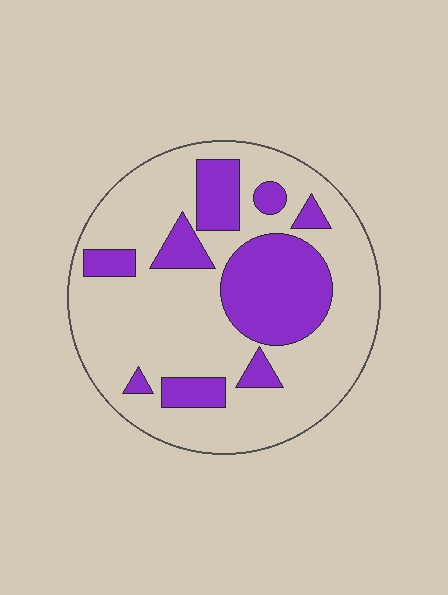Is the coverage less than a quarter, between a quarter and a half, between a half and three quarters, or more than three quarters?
Between a quarter and a half.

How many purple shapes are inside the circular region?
9.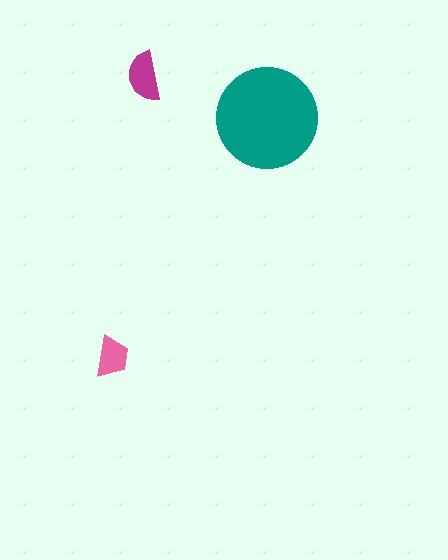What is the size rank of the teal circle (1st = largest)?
1st.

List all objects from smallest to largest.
The pink trapezoid, the magenta semicircle, the teal circle.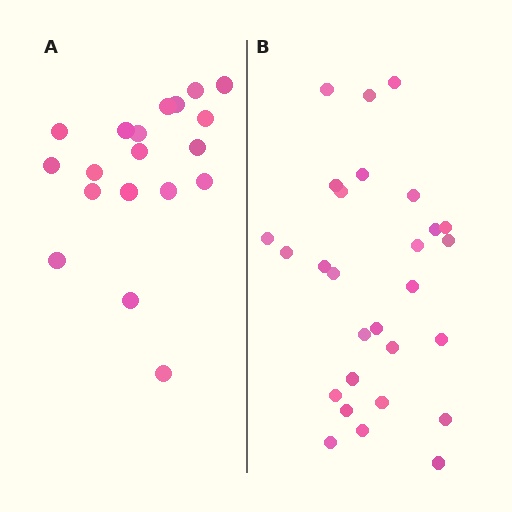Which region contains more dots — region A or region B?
Region B (the right region) has more dots.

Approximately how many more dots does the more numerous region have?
Region B has roughly 8 or so more dots than region A.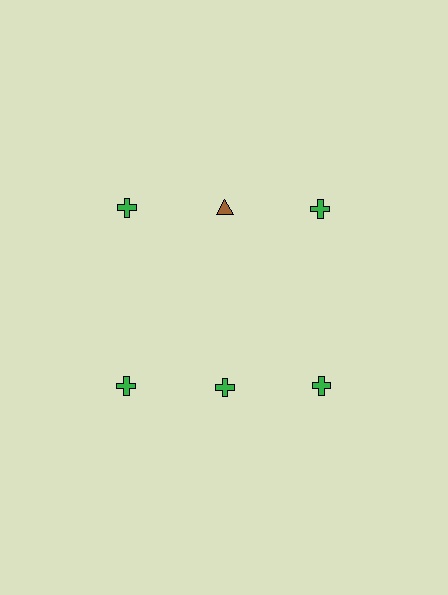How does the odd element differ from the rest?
It differs in both color (brown instead of green) and shape (triangle instead of cross).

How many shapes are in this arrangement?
There are 6 shapes arranged in a grid pattern.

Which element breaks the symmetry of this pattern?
The brown triangle in the top row, second from left column breaks the symmetry. All other shapes are green crosses.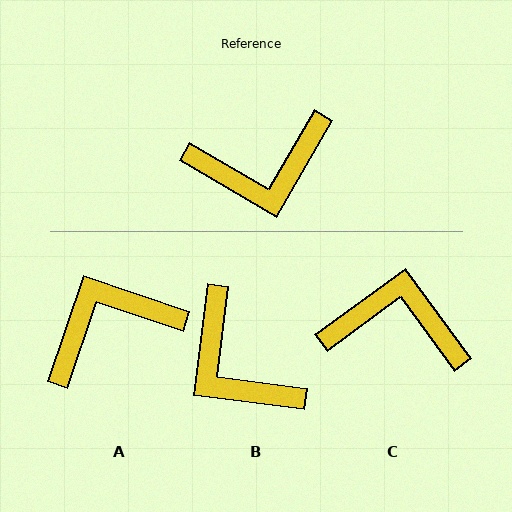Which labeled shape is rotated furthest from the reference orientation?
A, about 168 degrees away.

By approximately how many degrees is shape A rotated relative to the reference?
Approximately 168 degrees clockwise.